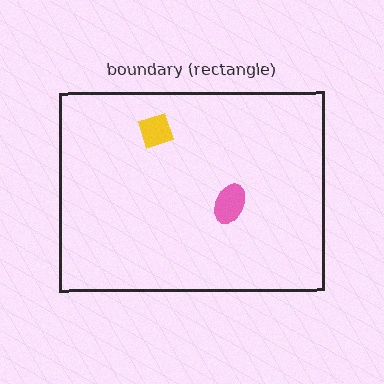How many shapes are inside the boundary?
2 inside, 0 outside.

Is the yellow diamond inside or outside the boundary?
Inside.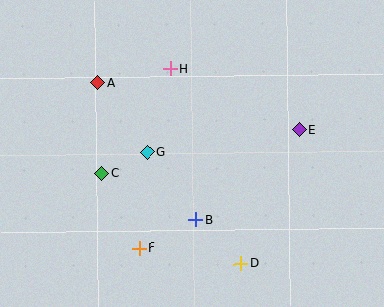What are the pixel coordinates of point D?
Point D is at (241, 264).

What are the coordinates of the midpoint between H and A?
The midpoint between H and A is at (134, 76).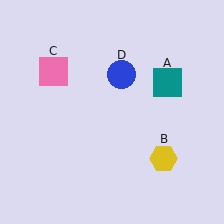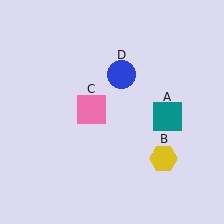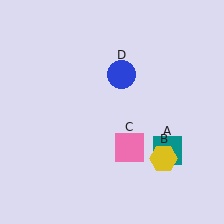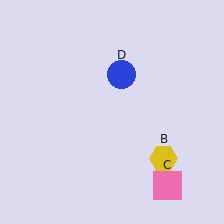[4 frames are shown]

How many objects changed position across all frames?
2 objects changed position: teal square (object A), pink square (object C).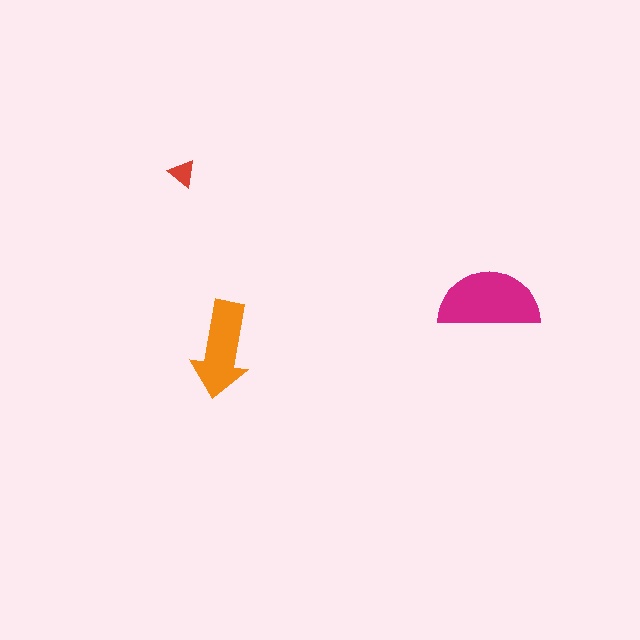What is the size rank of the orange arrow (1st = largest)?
2nd.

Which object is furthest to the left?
The red triangle is leftmost.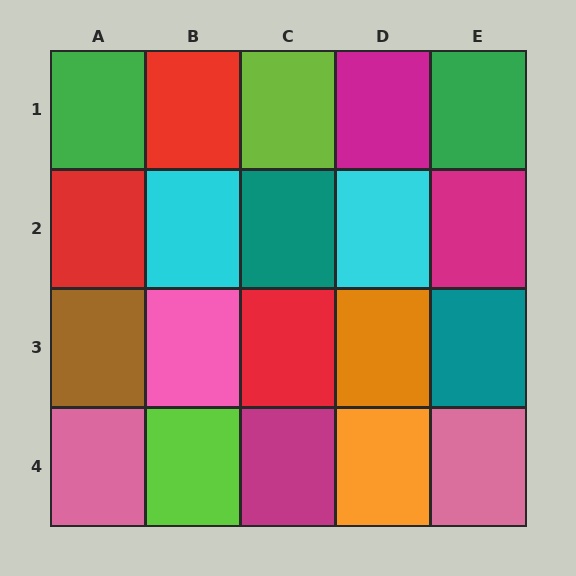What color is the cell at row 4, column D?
Orange.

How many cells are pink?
3 cells are pink.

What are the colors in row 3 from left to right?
Brown, pink, red, orange, teal.